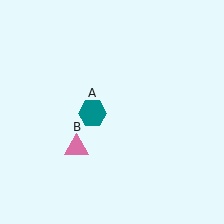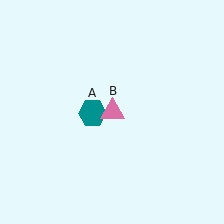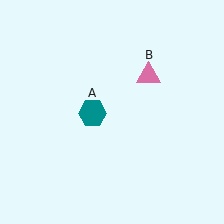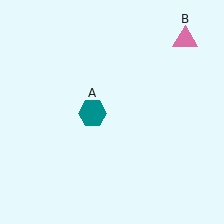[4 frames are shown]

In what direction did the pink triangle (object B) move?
The pink triangle (object B) moved up and to the right.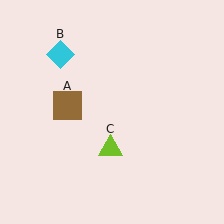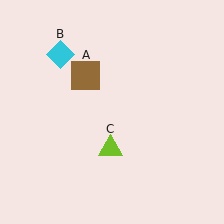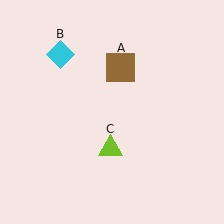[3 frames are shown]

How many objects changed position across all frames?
1 object changed position: brown square (object A).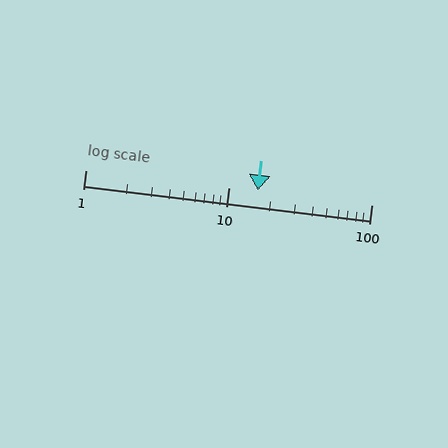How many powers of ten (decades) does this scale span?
The scale spans 2 decades, from 1 to 100.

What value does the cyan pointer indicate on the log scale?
The pointer indicates approximately 16.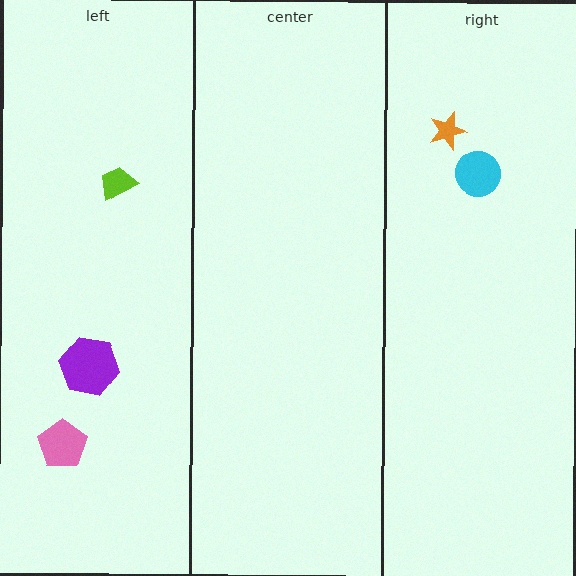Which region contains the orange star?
The right region.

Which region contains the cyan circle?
The right region.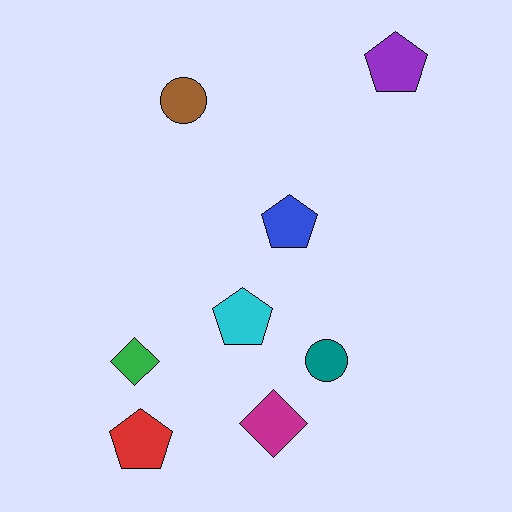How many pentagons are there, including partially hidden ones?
There are 4 pentagons.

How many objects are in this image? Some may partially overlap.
There are 8 objects.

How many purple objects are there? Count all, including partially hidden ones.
There is 1 purple object.